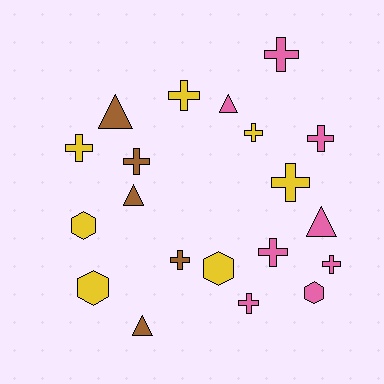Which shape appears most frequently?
Cross, with 11 objects.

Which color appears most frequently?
Pink, with 8 objects.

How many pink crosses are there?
There are 5 pink crosses.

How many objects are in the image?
There are 20 objects.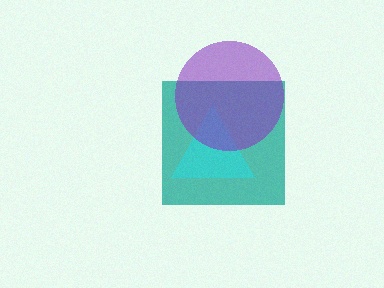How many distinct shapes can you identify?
There are 3 distinct shapes: a teal square, a cyan triangle, a purple circle.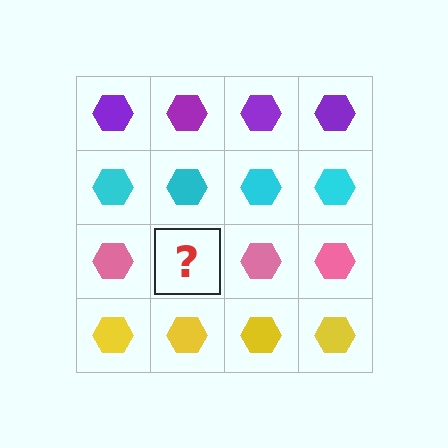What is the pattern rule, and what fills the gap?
The rule is that each row has a consistent color. The gap should be filled with a pink hexagon.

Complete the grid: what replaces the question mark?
The question mark should be replaced with a pink hexagon.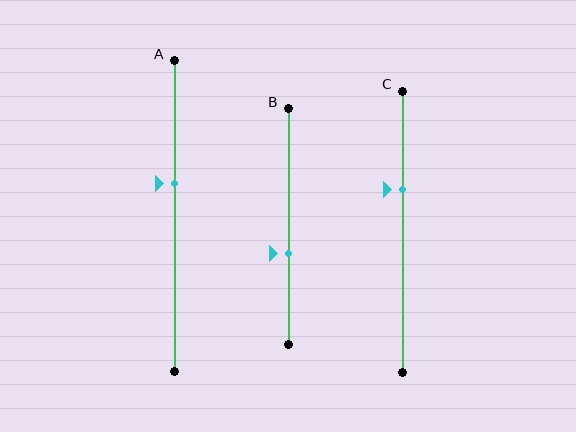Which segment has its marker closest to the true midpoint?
Segment A has its marker closest to the true midpoint.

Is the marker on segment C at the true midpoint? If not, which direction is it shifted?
No, the marker on segment C is shifted upward by about 15% of the segment length.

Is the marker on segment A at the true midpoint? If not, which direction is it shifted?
No, the marker on segment A is shifted upward by about 10% of the segment length.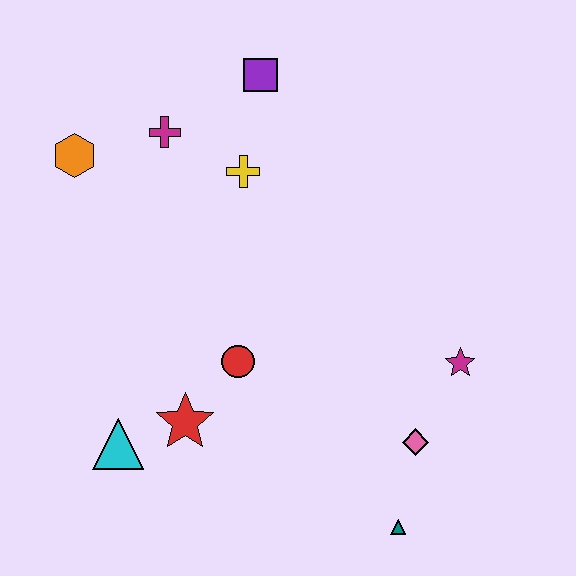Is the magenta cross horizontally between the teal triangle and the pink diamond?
No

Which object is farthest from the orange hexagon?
The teal triangle is farthest from the orange hexagon.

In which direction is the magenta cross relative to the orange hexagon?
The magenta cross is to the right of the orange hexagon.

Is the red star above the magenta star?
No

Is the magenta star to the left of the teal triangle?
No